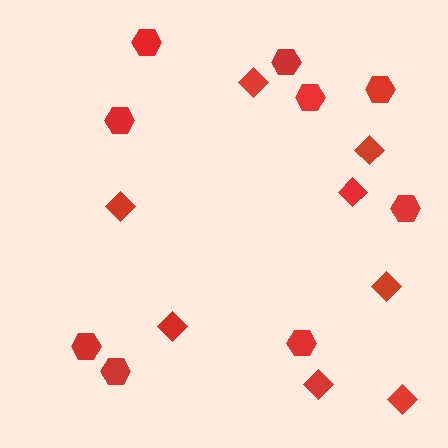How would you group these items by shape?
There are 2 groups: one group of hexagons (9) and one group of diamonds (8).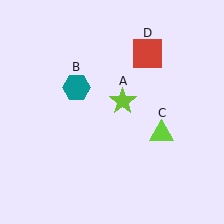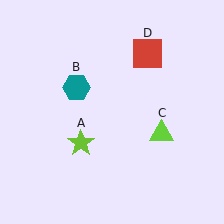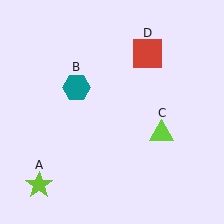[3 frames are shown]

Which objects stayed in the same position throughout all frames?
Teal hexagon (object B) and lime triangle (object C) and red square (object D) remained stationary.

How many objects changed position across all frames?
1 object changed position: lime star (object A).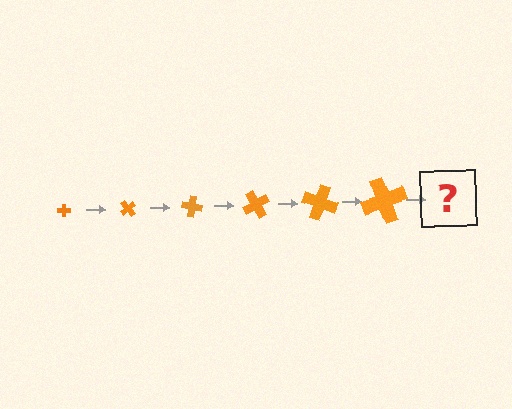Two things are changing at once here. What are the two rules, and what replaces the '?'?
The two rules are that the cross grows larger each step and it rotates 50 degrees each step. The '?' should be a cross, larger than the previous one and rotated 300 degrees from the start.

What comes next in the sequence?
The next element should be a cross, larger than the previous one and rotated 300 degrees from the start.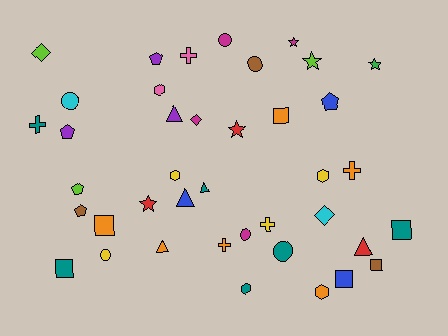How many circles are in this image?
There are 6 circles.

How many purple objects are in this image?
There are 3 purple objects.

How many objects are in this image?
There are 40 objects.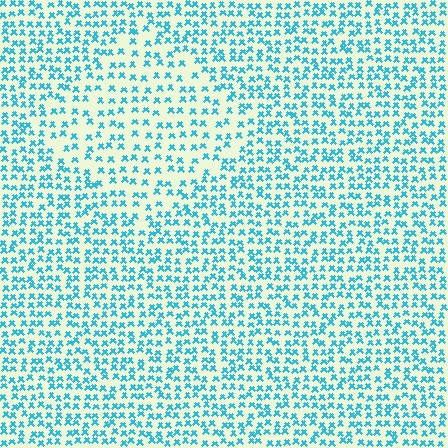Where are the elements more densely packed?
The elements are more densely packed outside the diamond boundary.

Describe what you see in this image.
The image contains small cyan elements arranged at two different densities. A diamond-shaped region is visible where the elements are less densely packed than the surrounding area.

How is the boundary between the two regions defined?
The boundary is defined by a change in element density (approximately 1.7x ratio). All elements are the same color, size, and shape.